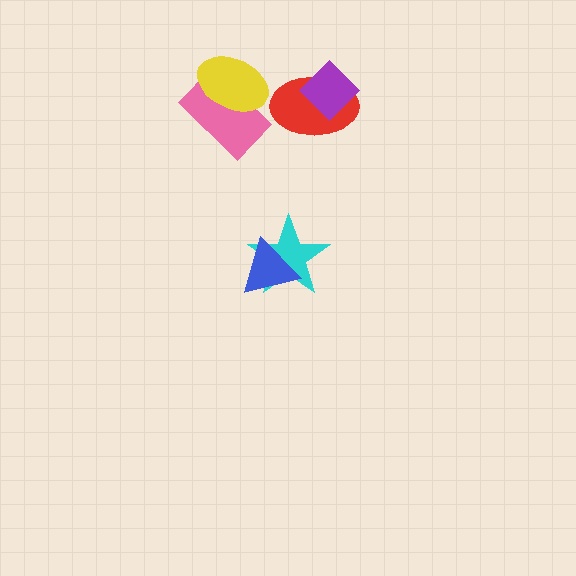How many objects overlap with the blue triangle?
1 object overlaps with the blue triangle.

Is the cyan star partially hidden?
Yes, it is partially covered by another shape.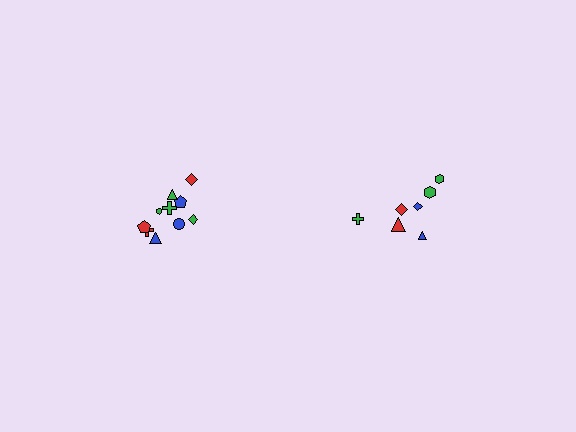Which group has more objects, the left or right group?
The left group.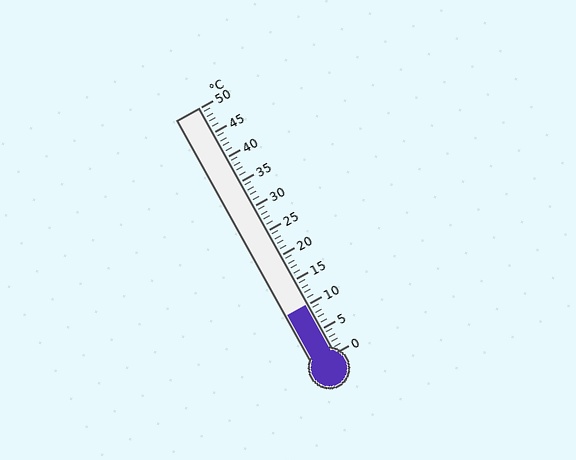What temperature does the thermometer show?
The thermometer shows approximately 10°C.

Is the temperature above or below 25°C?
The temperature is below 25°C.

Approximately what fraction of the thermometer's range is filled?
The thermometer is filled to approximately 20% of its range.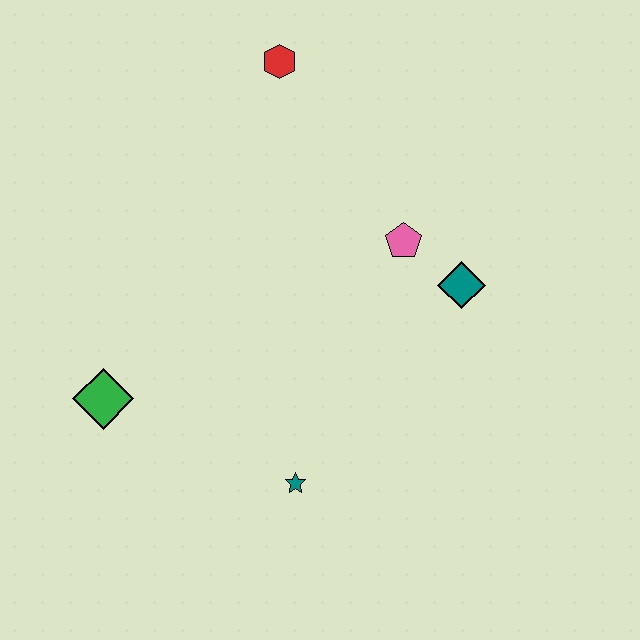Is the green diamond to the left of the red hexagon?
Yes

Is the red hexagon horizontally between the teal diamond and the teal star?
No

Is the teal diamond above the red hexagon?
No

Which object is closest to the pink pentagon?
The teal diamond is closest to the pink pentagon.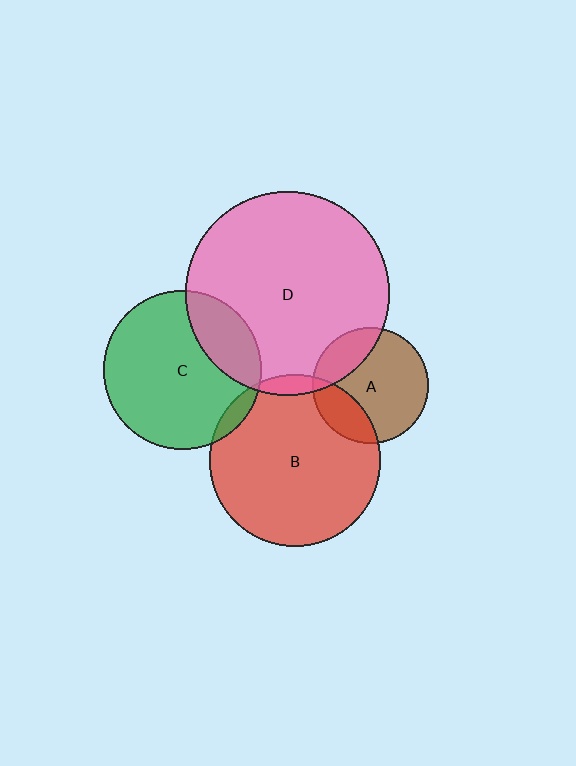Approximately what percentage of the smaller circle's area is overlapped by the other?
Approximately 5%.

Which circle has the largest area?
Circle D (pink).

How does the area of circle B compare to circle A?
Approximately 2.2 times.